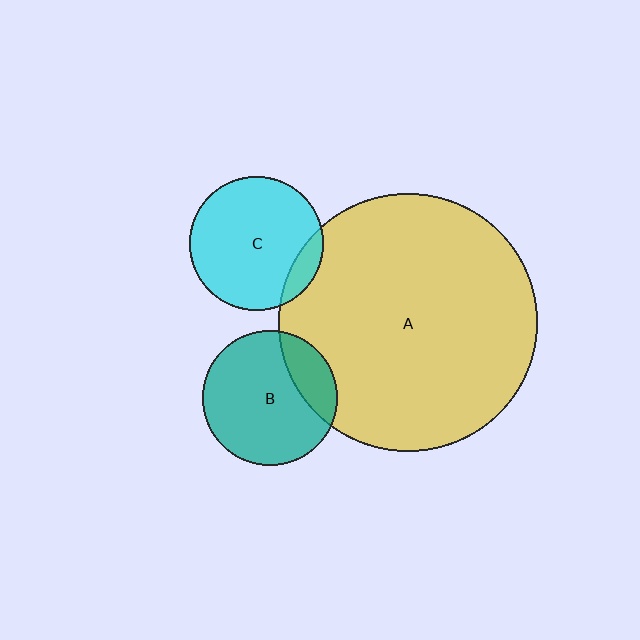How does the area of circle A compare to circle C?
Approximately 3.7 times.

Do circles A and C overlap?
Yes.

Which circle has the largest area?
Circle A (yellow).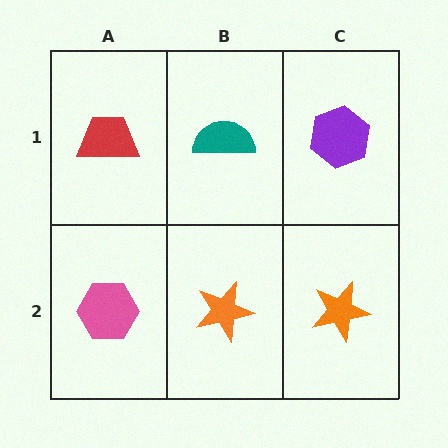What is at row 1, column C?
A purple hexagon.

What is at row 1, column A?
A red trapezoid.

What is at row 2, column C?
An orange star.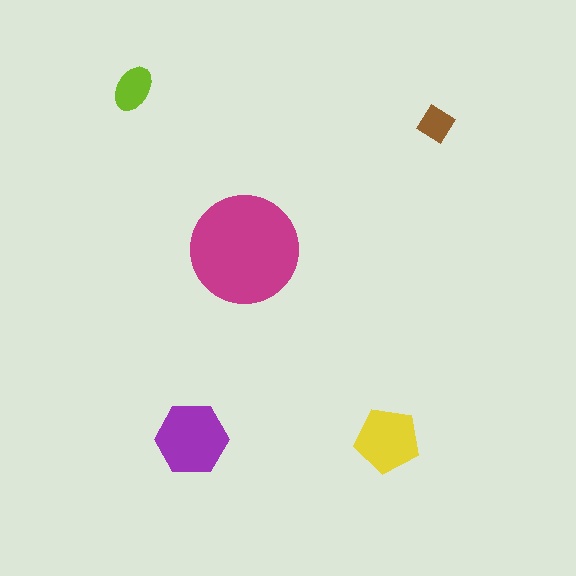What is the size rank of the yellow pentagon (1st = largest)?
3rd.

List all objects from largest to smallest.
The magenta circle, the purple hexagon, the yellow pentagon, the lime ellipse, the brown diamond.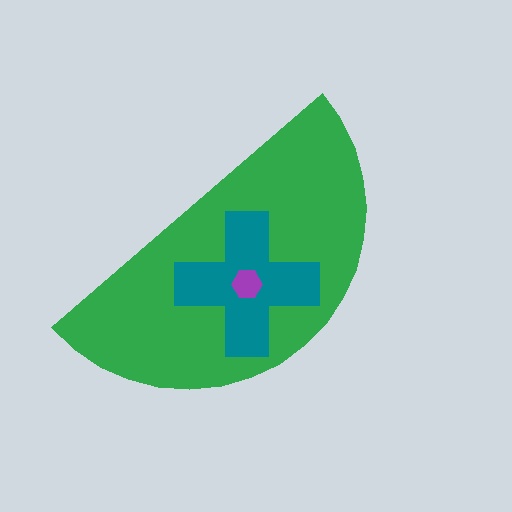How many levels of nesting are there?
3.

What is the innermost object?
The purple hexagon.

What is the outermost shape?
The green semicircle.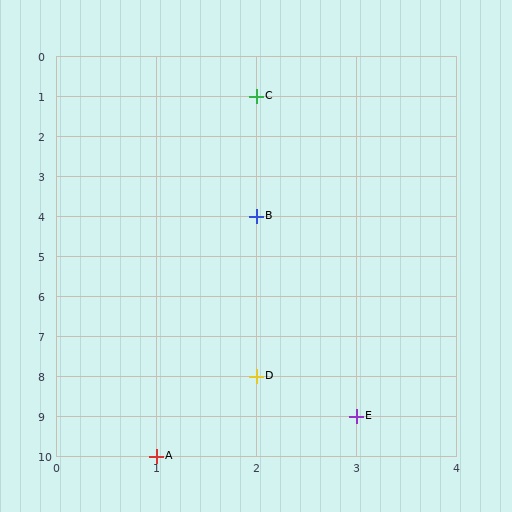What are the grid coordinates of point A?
Point A is at grid coordinates (1, 10).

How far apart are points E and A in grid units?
Points E and A are 2 columns and 1 row apart (about 2.2 grid units diagonally).